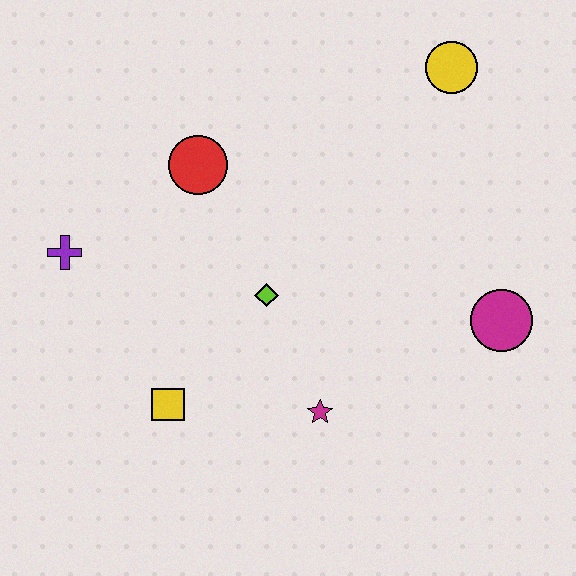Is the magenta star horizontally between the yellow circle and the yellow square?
Yes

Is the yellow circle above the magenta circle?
Yes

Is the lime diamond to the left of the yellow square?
No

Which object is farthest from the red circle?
The magenta circle is farthest from the red circle.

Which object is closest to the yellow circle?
The magenta circle is closest to the yellow circle.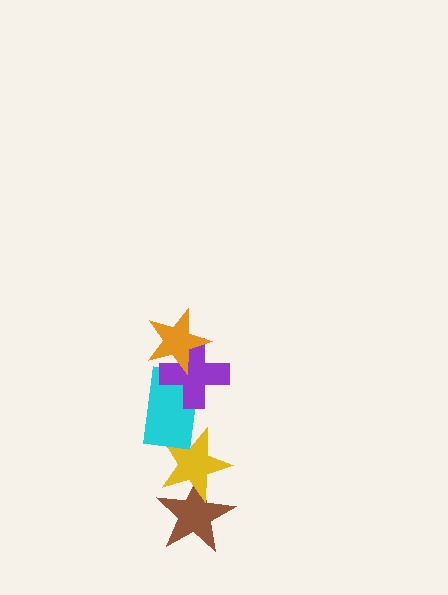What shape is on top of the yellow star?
The cyan rectangle is on top of the yellow star.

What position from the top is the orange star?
The orange star is 1st from the top.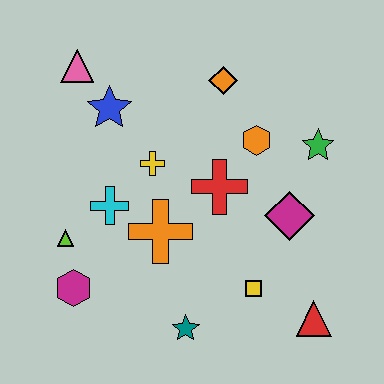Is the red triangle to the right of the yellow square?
Yes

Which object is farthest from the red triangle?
The pink triangle is farthest from the red triangle.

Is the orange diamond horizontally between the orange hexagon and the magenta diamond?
No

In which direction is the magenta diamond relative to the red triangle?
The magenta diamond is above the red triangle.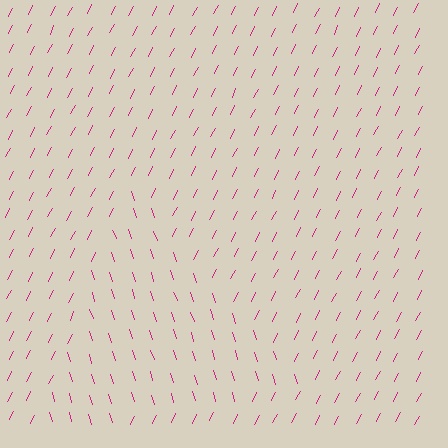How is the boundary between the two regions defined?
The boundary is defined purely by a change in line orientation (approximately 45 degrees difference). All lines are the same color and thickness.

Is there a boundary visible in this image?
Yes, there is a texture boundary formed by a change in line orientation.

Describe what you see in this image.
The image is filled with small magenta line segments. A triangle region in the image has lines oriented differently from the surrounding lines, creating a visible texture boundary.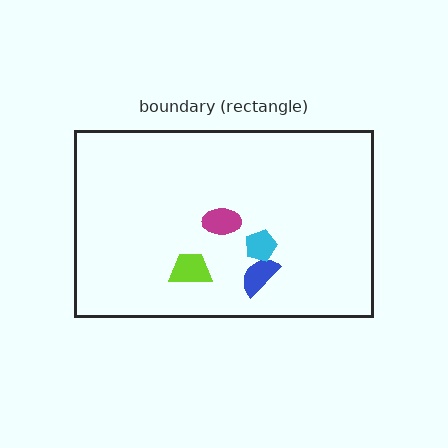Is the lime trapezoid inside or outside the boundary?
Inside.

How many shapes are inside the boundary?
4 inside, 0 outside.